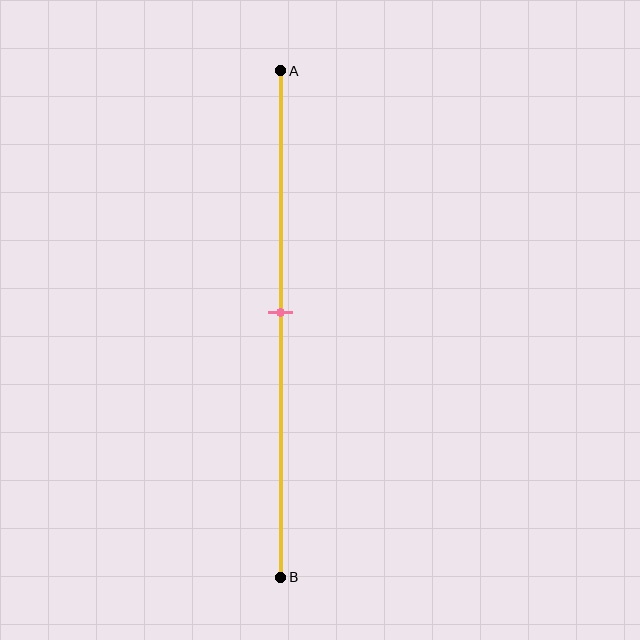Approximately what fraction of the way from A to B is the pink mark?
The pink mark is approximately 50% of the way from A to B.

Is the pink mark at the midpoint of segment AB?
Yes, the mark is approximately at the midpoint.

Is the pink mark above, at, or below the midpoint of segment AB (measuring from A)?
The pink mark is approximately at the midpoint of segment AB.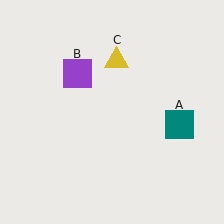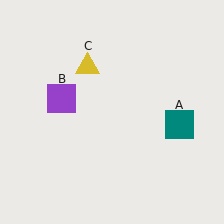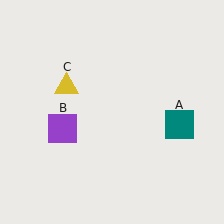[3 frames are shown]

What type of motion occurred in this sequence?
The purple square (object B), yellow triangle (object C) rotated counterclockwise around the center of the scene.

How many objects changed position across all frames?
2 objects changed position: purple square (object B), yellow triangle (object C).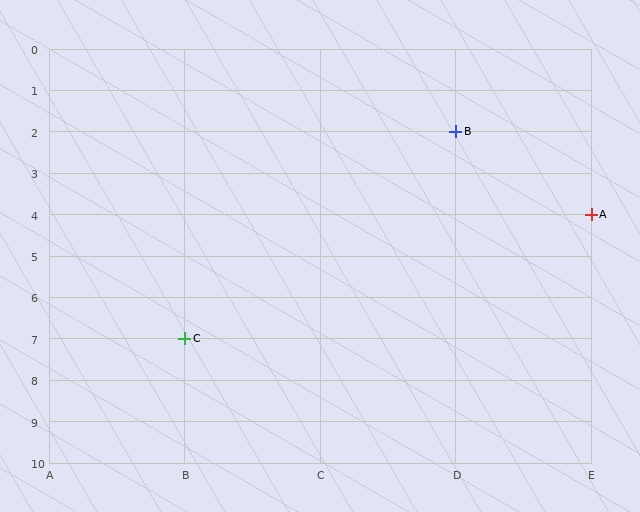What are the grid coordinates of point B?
Point B is at grid coordinates (D, 2).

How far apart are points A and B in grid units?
Points A and B are 1 column and 2 rows apart (about 2.2 grid units diagonally).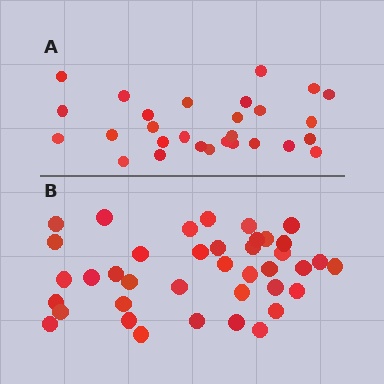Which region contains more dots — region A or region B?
Region B (the bottom region) has more dots.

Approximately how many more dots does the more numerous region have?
Region B has roughly 12 or so more dots than region A.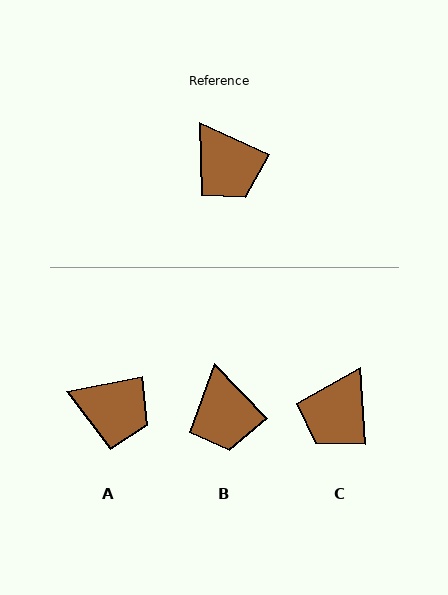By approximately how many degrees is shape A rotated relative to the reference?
Approximately 36 degrees counter-clockwise.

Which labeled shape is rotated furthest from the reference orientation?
C, about 61 degrees away.